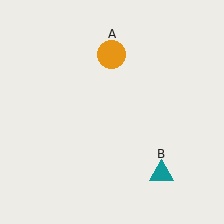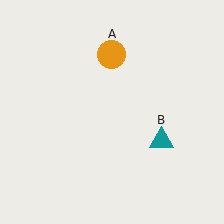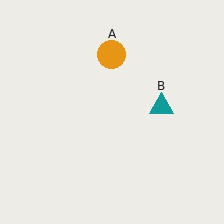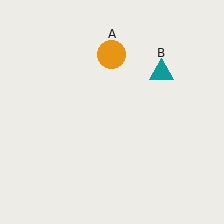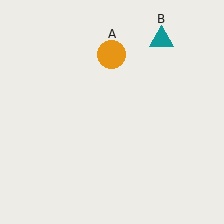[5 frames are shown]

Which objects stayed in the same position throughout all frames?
Orange circle (object A) remained stationary.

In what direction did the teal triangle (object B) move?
The teal triangle (object B) moved up.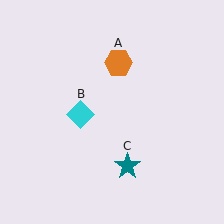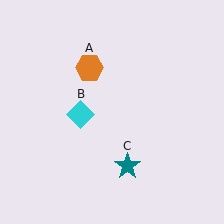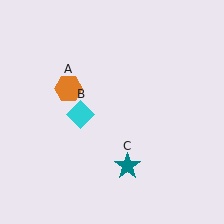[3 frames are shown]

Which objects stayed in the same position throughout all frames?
Cyan diamond (object B) and teal star (object C) remained stationary.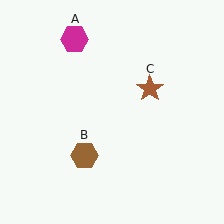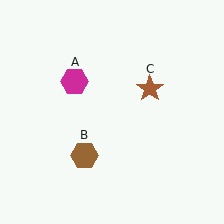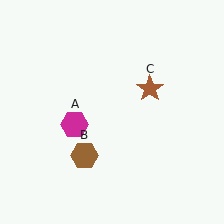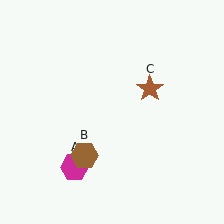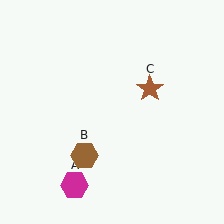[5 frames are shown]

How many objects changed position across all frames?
1 object changed position: magenta hexagon (object A).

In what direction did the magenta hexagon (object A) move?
The magenta hexagon (object A) moved down.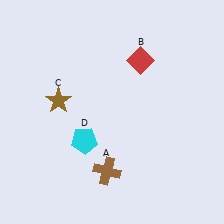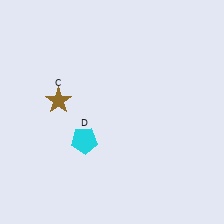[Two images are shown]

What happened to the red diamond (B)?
The red diamond (B) was removed in Image 2. It was in the top-right area of Image 1.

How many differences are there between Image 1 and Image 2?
There are 2 differences between the two images.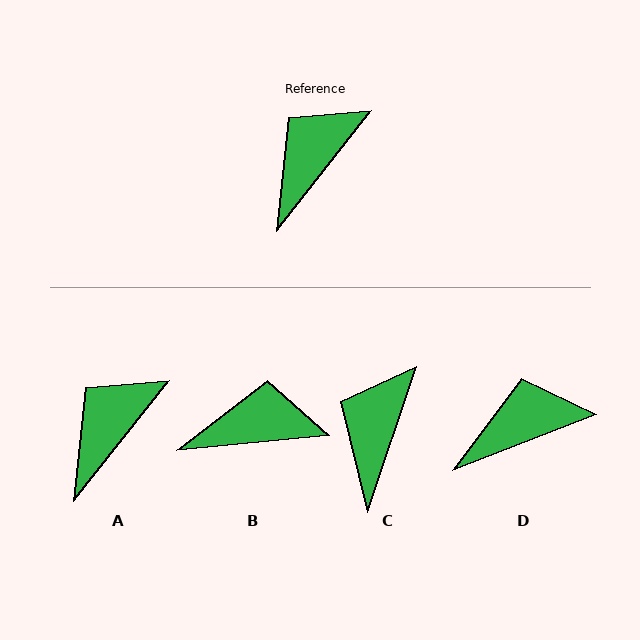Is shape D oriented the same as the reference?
No, it is off by about 30 degrees.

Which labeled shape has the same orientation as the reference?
A.